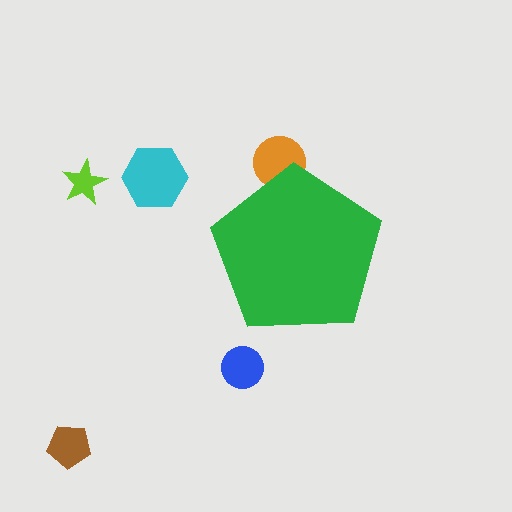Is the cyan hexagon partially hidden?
No, the cyan hexagon is fully visible.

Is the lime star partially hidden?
No, the lime star is fully visible.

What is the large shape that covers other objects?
A green pentagon.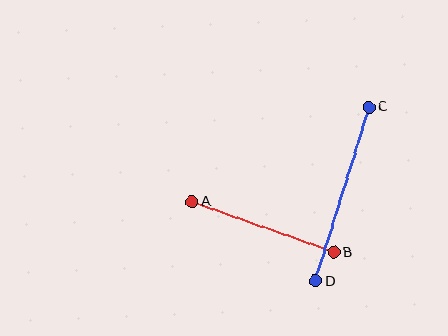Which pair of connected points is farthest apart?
Points C and D are farthest apart.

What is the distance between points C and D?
The distance is approximately 182 pixels.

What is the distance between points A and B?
The distance is approximately 151 pixels.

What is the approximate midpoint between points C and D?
The midpoint is at approximately (342, 194) pixels.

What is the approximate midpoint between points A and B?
The midpoint is at approximately (263, 227) pixels.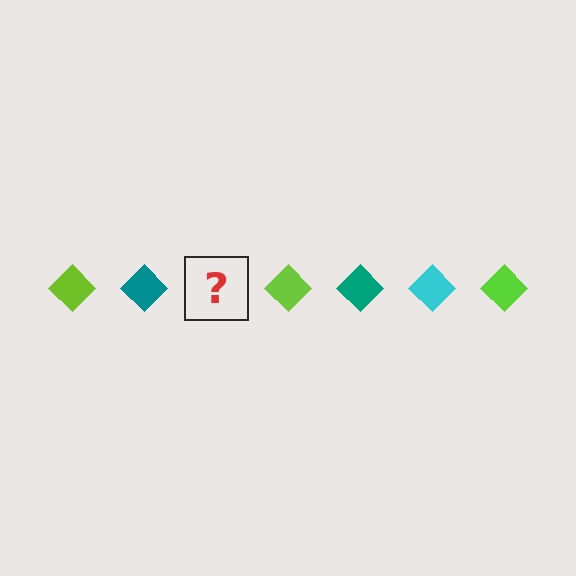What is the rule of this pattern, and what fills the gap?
The rule is that the pattern cycles through lime, teal, cyan diamonds. The gap should be filled with a cyan diamond.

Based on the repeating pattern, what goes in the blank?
The blank should be a cyan diamond.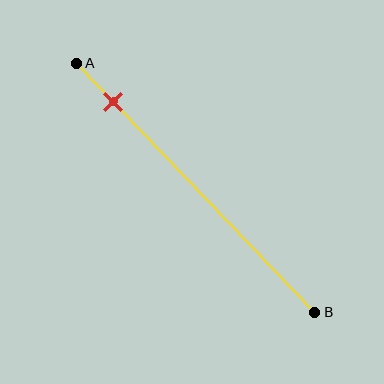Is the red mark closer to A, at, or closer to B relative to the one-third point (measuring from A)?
The red mark is closer to point A than the one-third point of segment AB.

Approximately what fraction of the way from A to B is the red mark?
The red mark is approximately 15% of the way from A to B.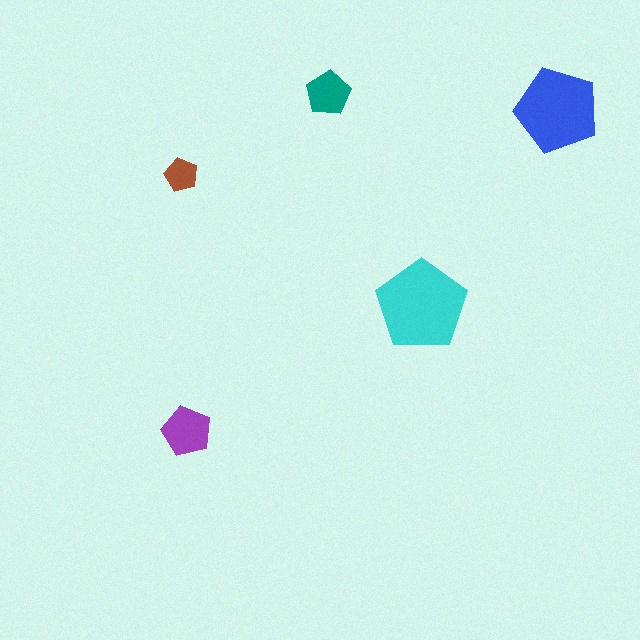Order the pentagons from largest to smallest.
the cyan one, the blue one, the purple one, the teal one, the brown one.